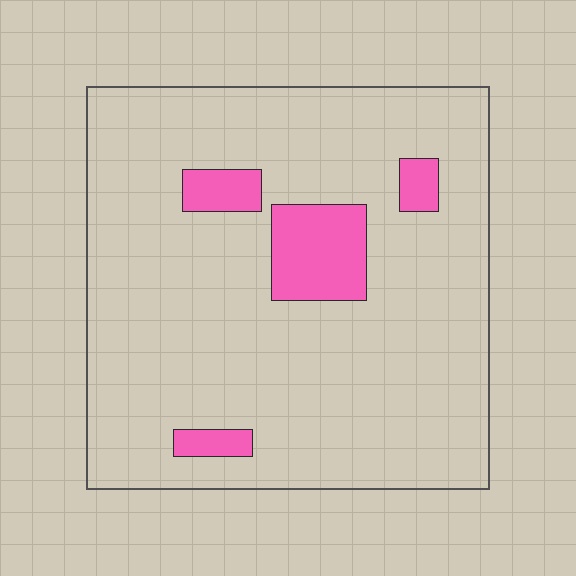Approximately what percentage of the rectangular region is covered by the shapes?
Approximately 10%.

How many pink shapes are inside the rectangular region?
4.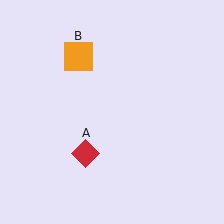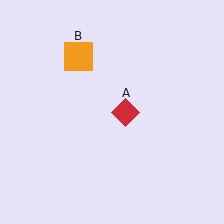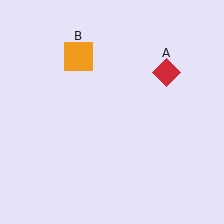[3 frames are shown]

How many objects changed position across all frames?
1 object changed position: red diamond (object A).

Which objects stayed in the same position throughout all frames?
Orange square (object B) remained stationary.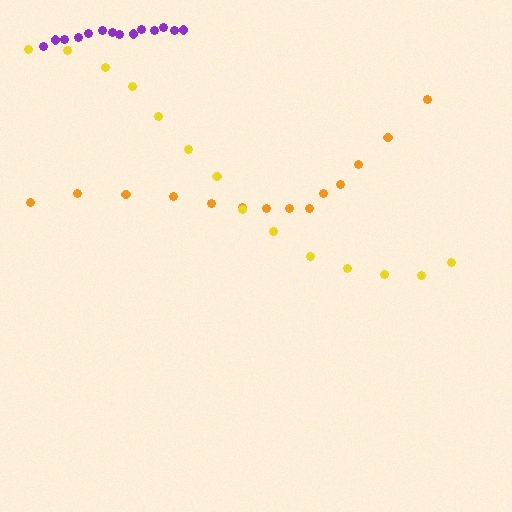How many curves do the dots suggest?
There are 3 distinct paths.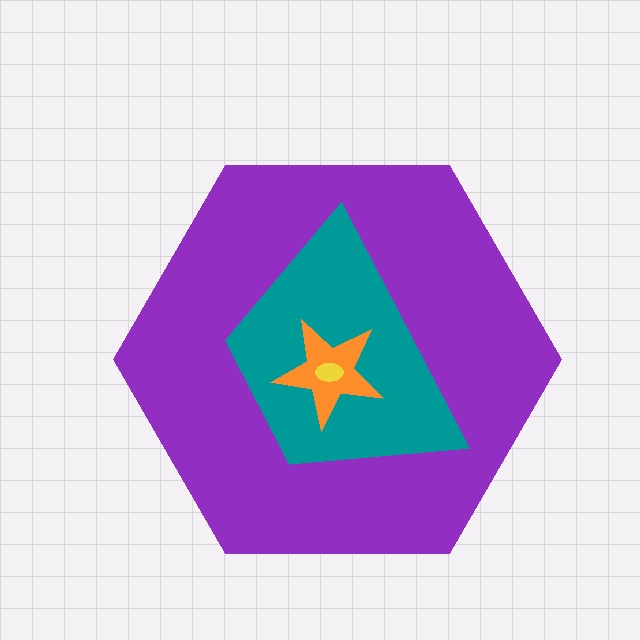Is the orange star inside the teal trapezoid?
Yes.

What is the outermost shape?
The purple hexagon.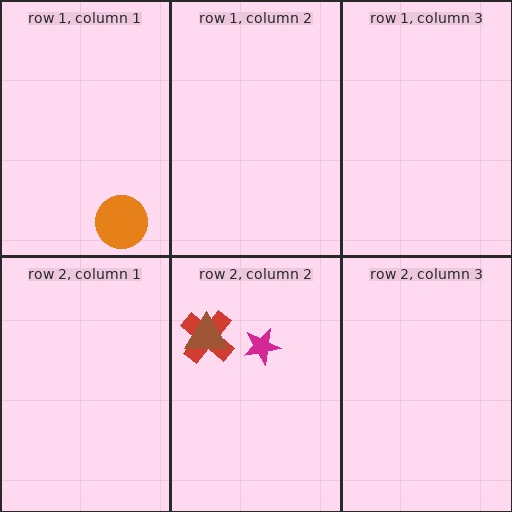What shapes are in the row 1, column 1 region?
The orange circle.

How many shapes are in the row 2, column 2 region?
3.